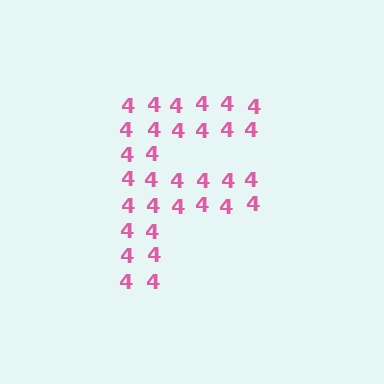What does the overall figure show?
The overall figure shows the letter F.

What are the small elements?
The small elements are digit 4's.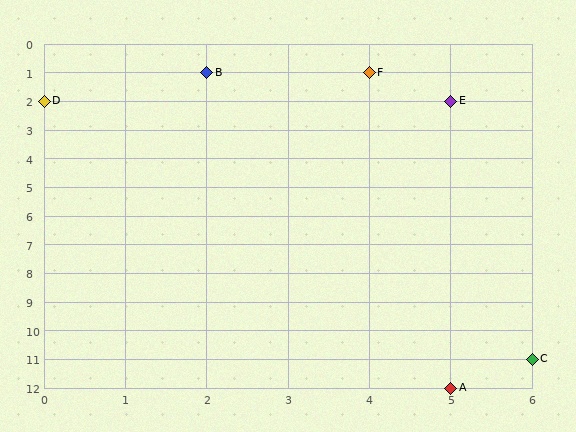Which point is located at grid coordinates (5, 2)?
Point E is at (5, 2).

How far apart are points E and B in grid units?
Points E and B are 3 columns and 1 row apart (about 3.2 grid units diagonally).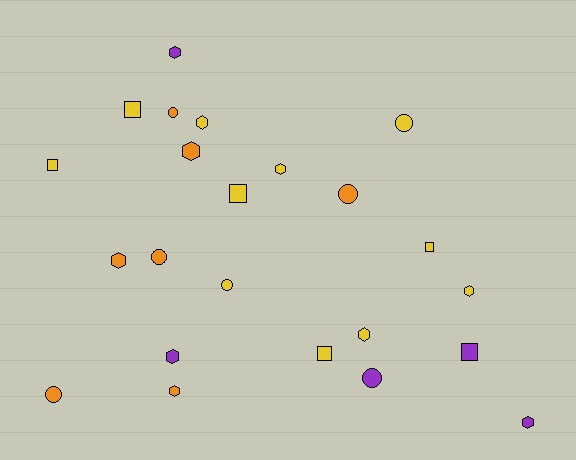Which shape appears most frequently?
Hexagon, with 10 objects.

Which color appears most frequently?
Yellow, with 11 objects.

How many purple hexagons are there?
There are 3 purple hexagons.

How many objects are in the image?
There are 23 objects.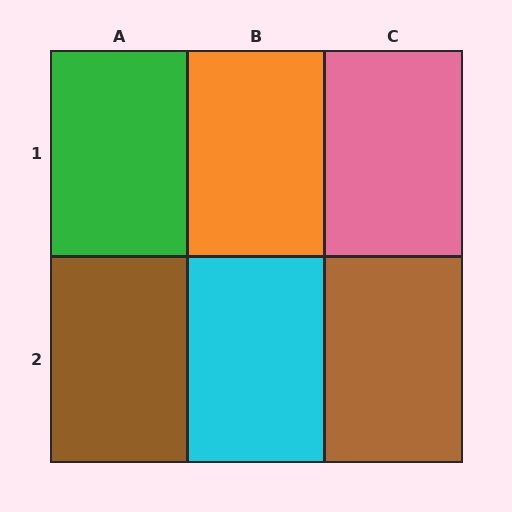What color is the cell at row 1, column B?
Orange.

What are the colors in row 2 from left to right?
Brown, cyan, brown.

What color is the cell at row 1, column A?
Green.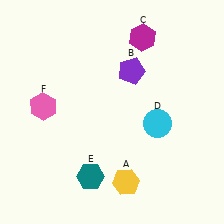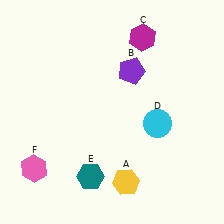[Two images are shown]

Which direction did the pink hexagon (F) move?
The pink hexagon (F) moved down.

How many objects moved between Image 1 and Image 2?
1 object moved between the two images.